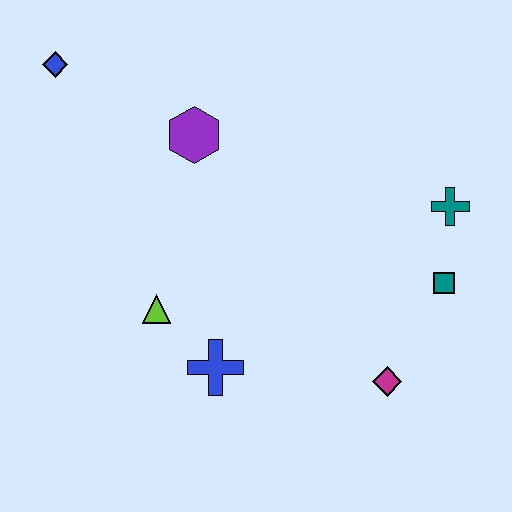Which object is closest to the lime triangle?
The blue cross is closest to the lime triangle.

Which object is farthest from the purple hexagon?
The magenta diamond is farthest from the purple hexagon.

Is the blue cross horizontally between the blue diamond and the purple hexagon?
No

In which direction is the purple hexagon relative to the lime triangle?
The purple hexagon is above the lime triangle.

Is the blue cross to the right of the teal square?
No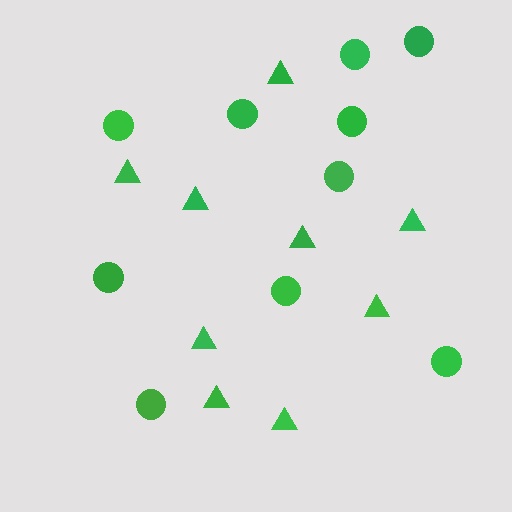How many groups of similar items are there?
There are 2 groups: one group of triangles (9) and one group of circles (10).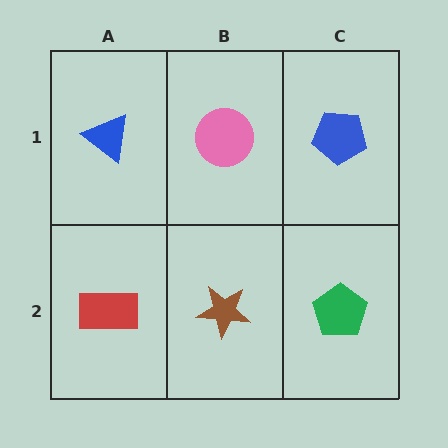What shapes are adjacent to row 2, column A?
A blue triangle (row 1, column A), a brown star (row 2, column B).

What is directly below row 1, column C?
A green pentagon.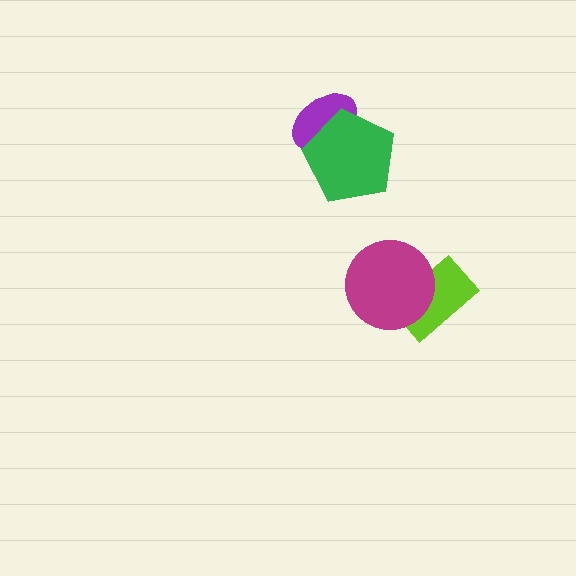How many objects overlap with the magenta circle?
1 object overlaps with the magenta circle.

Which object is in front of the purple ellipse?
The green pentagon is in front of the purple ellipse.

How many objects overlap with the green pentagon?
1 object overlaps with the green pentagon.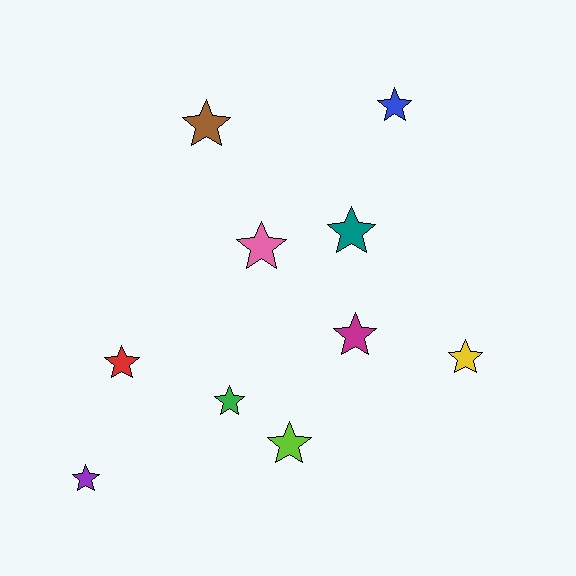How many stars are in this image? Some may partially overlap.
There are 10 stars.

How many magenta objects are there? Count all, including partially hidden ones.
There is 1 magenta object.